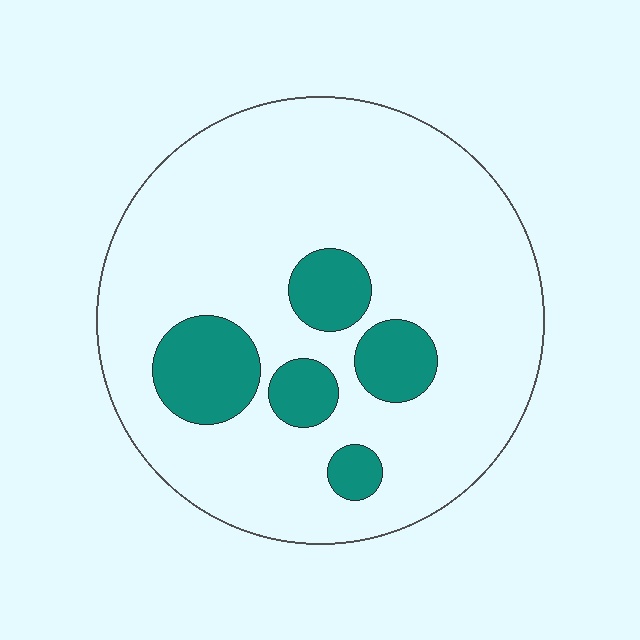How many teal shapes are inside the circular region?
5.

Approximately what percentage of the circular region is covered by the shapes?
Approximately 15%.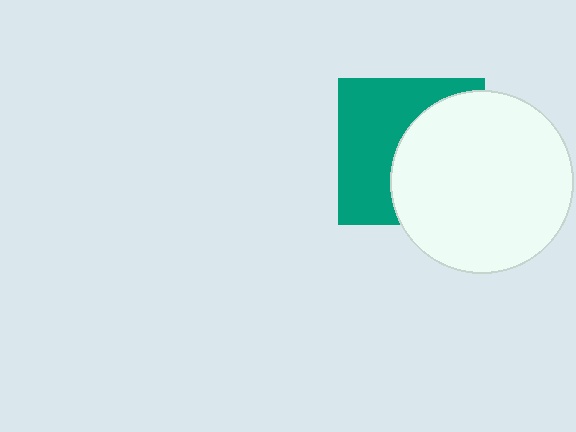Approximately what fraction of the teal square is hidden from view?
Roughly 50% of the teal square is hidden behind the white circle.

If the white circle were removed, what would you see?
You would see the complete teal square.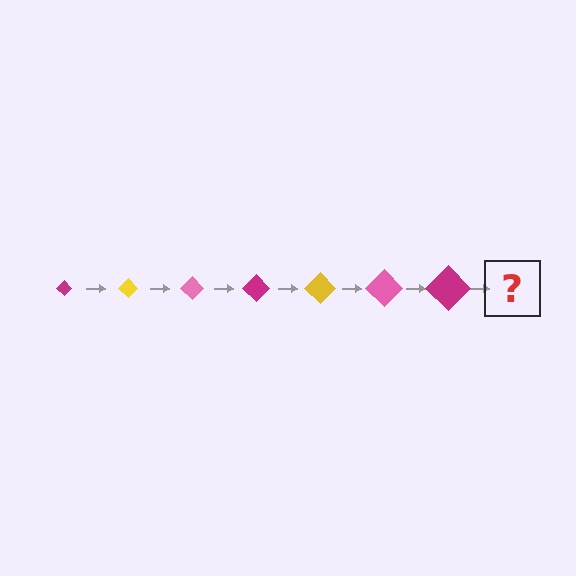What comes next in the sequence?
The next element should be a yellow diamond, larger than the previous one.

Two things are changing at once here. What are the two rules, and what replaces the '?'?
The two rules are that the diamond grows larger each step and the color cycles through magenta, yellow, and pink. The '?' should be a yellow diamond, larger than the previous one.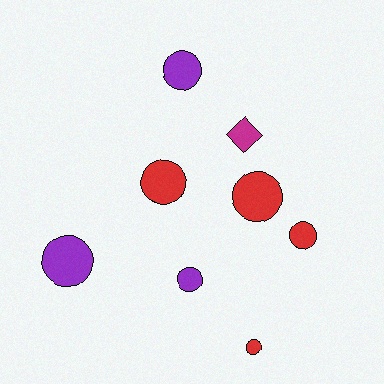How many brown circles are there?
There are no brown circles.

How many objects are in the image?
There are 8 objects.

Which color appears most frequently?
Red, with 4 objects.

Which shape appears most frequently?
Circle, with 7 objects.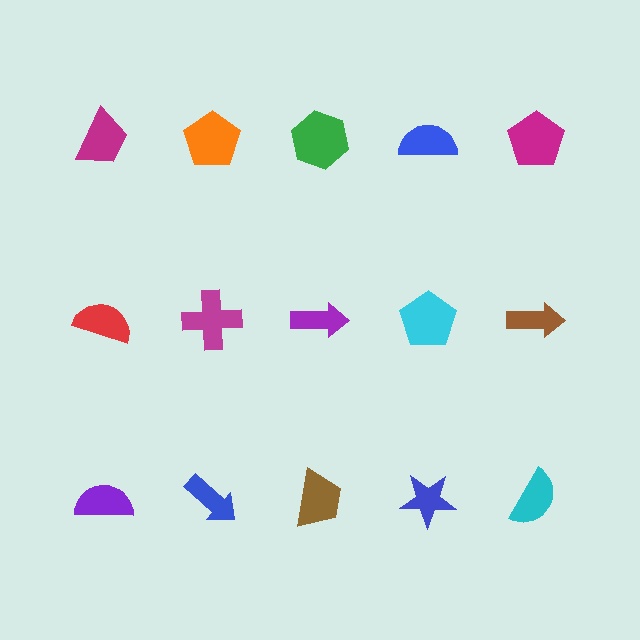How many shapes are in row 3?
5 shapes.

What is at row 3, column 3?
A brown trapezoid.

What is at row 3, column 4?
A blue star.